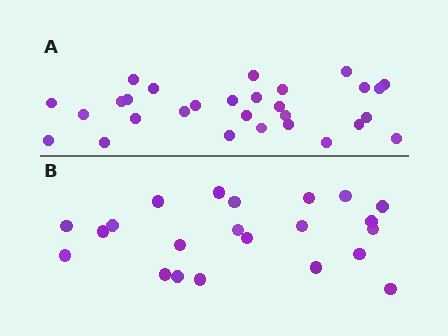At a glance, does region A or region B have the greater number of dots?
Region A (the top region) has more dots.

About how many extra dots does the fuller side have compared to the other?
Region A has roughly 8 or so more dots than region B.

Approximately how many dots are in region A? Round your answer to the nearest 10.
About 30 dots. (The exact count is 29, which rounds to 30.)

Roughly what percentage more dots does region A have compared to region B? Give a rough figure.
About 30% more.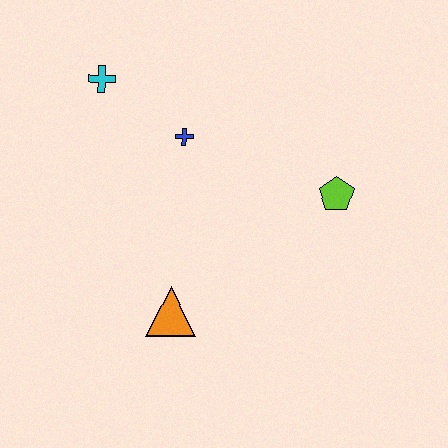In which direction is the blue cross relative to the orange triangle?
The blue cross is above the orange triangle.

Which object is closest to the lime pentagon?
The blue cross is closest to the lime pentagon.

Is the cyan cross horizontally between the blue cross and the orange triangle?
No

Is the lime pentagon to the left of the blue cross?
No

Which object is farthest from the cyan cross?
The lime pentagon is farthest from the cyan cross.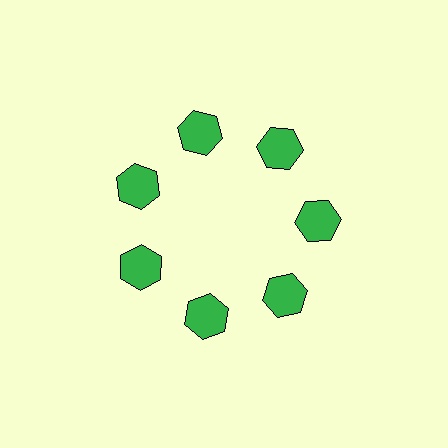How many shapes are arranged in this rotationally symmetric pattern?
There are 7 shapes, arranged in 7 groups of 1.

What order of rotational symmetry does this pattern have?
This pattern has 7-fold rotational symmetry.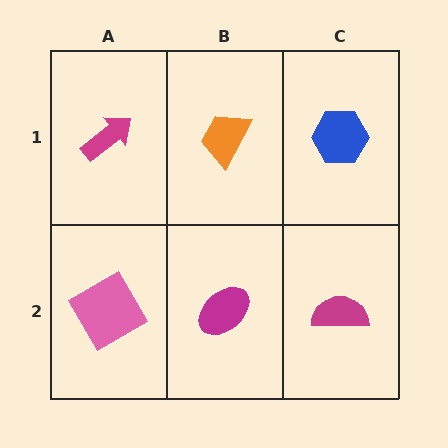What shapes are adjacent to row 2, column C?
A blue hexagon (row 1, column C), a magenta ellipse (row 2, column B).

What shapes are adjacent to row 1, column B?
A magenta ellipse (row 2, column B), a magenta arrow (row 1, column A), a blue hexagon (row 1, column C).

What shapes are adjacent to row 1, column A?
A pink diamond (row 2, column A), an orange trapezoid (row 1, column B).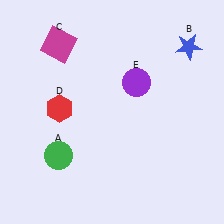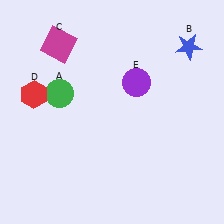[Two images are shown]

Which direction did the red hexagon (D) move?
The red hexagon (D) moved left.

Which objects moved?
The objects that moved are: the green circle (A), the red hexagon (D).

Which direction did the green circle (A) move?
The green circle (A) moved up.